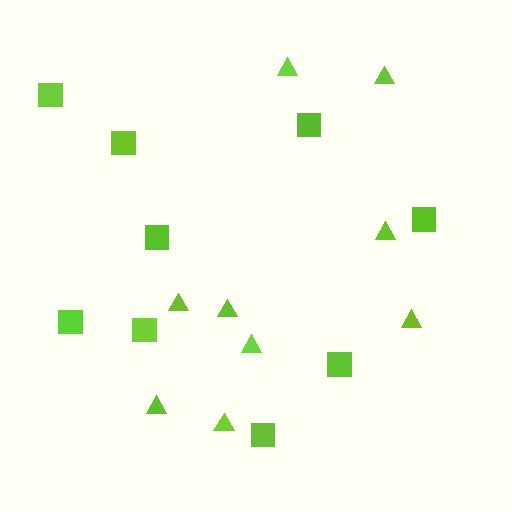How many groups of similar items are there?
There are 2 groups: one group of squares (9) and one group of triangles (9).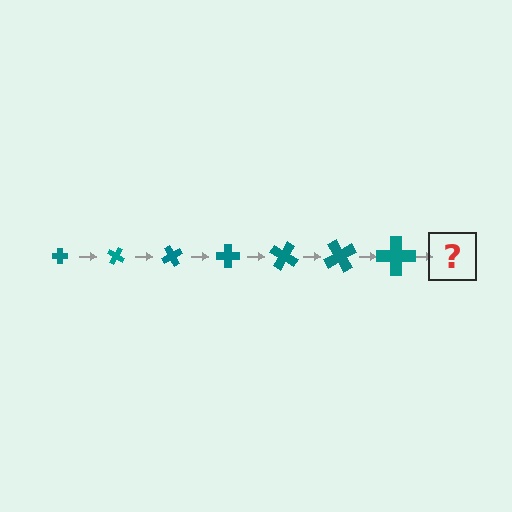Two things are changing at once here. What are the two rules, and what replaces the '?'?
The two rules are that the cross grows larger each step and it rotates 30 degrees each step. The '?' should be a cross, larger than the previous one and rotated 210 degrees from the start.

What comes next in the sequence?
The next element should be a cross, larger than the previous one and rotated 210 degrees from the start.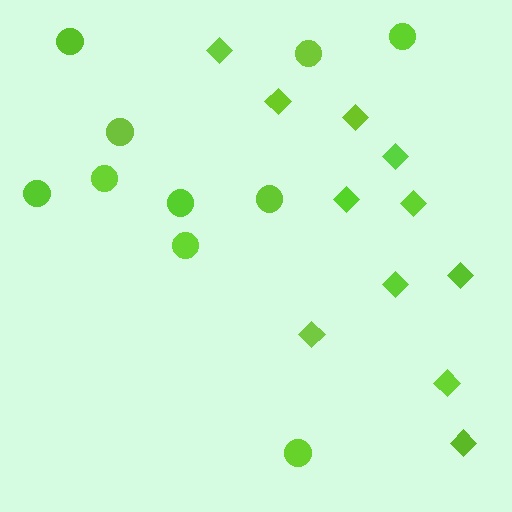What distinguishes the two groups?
There are 2 groups: one group of diamonds (11) and one group of circles (10).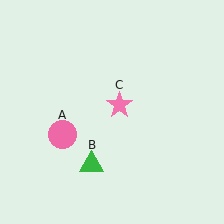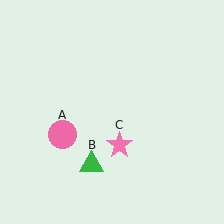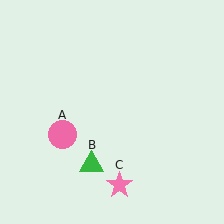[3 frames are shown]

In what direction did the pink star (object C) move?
The pink star (object C) moved down.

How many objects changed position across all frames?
1 object changed position: pink star (object C).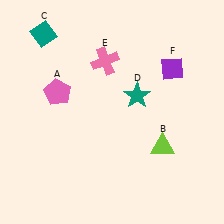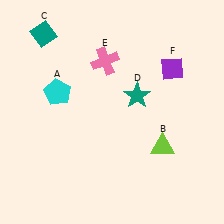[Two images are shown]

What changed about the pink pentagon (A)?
In Image 1, A is pink. In Image 2, it changed to cyan.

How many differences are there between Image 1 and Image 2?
There is 1 difference between the two images.